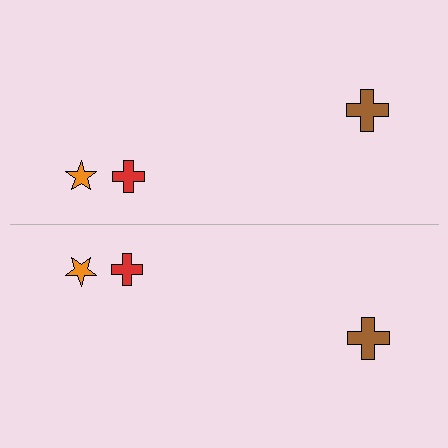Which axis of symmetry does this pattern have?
The pattern has a horizontal axis of symmetry running through the center of the image.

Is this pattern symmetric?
Yes, this pattern has bilateral (reflection) symmetry.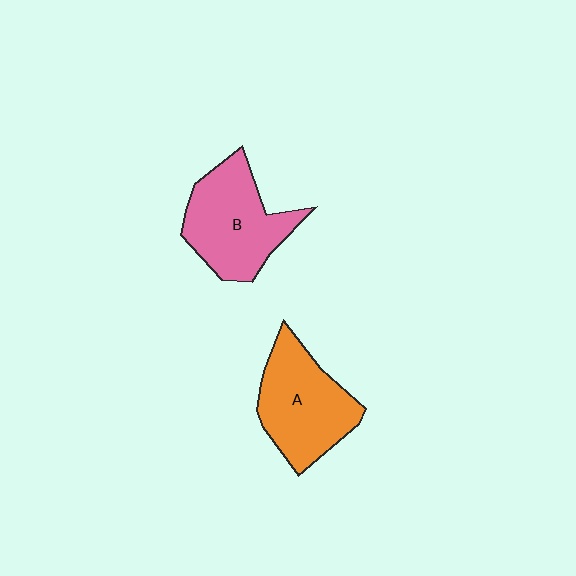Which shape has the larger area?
Shape B (pink).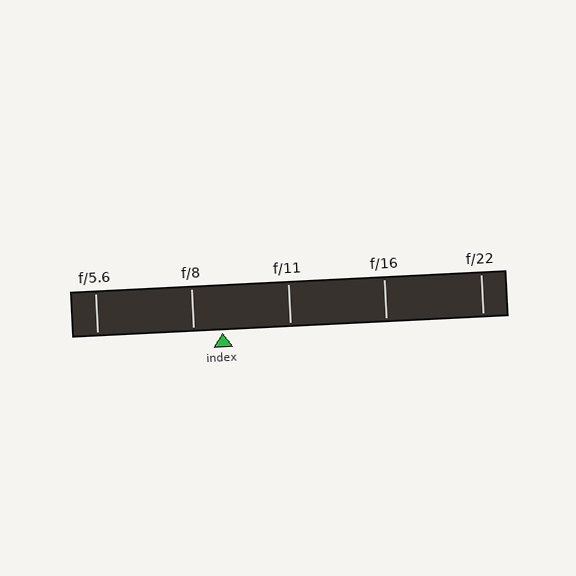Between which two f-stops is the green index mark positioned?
The index mark is between f/8 and f/11.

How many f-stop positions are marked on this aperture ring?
There are 5 f-stop positions marked.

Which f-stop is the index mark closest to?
The index mark is closest to f/8.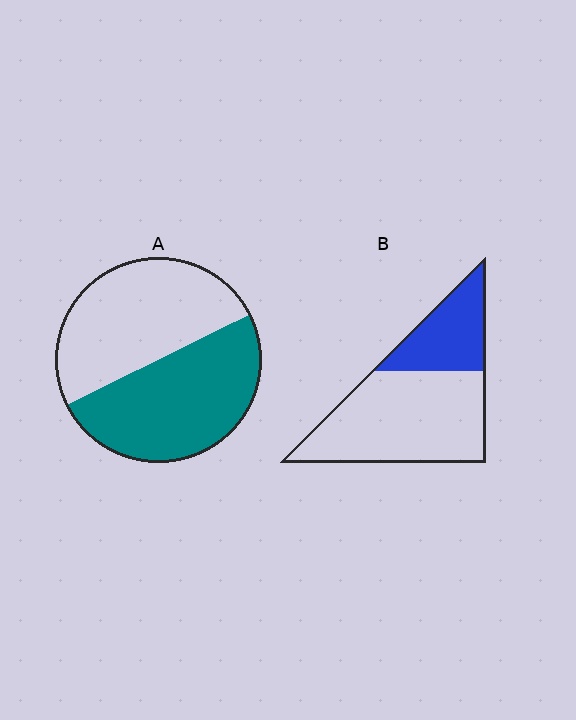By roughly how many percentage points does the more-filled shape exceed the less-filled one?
By roughly 20 percentage points (A over B).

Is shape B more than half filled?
No.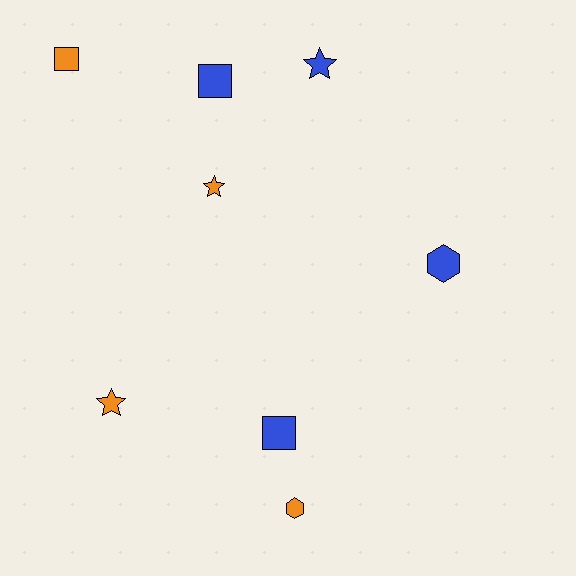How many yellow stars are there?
There are no yellow stars.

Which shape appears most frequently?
Square, with 3 objects.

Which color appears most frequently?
Orange, with 4 objects.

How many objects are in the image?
There are 8 objects.